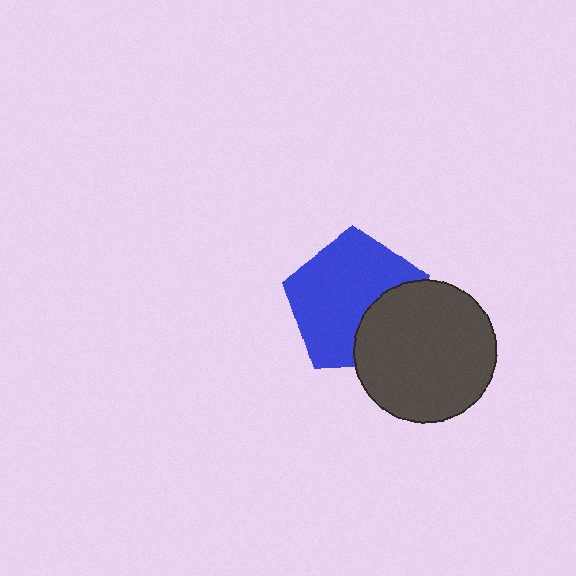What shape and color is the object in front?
The object in front is a dark gray circle.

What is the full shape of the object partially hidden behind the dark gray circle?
The partially hidden object is a blue pentagon.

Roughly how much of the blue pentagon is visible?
Most of it is visible (roughly 70%).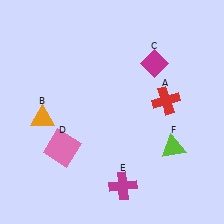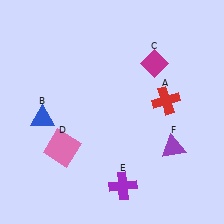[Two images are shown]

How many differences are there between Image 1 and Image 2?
There are 3 differences between the two images.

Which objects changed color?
B changed from orange to blue. E changed from magenta to purple. F changed from lime to purple.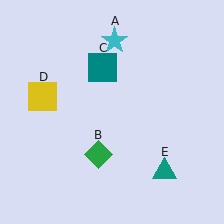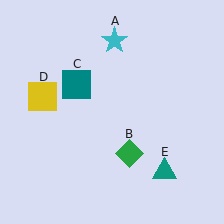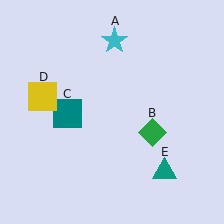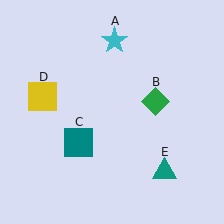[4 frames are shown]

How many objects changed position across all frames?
2 objects changed position: green diamond (object B), teal square (object C).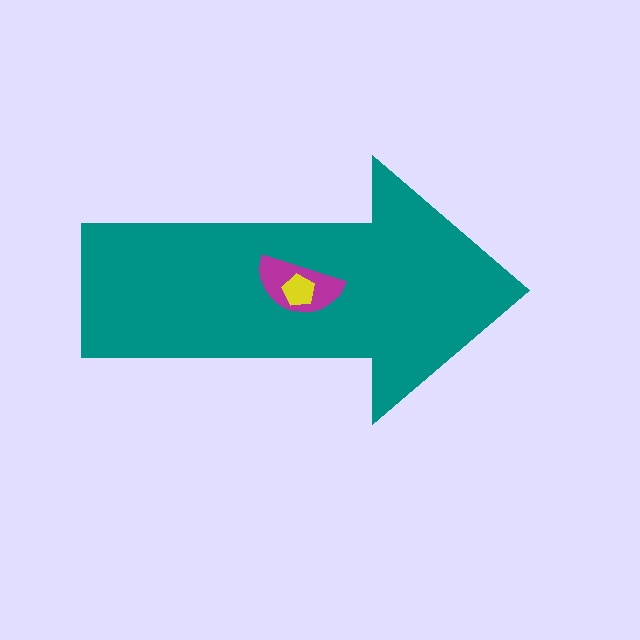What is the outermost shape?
The teal arrow.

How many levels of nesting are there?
3.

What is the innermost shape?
The yellow pentagon.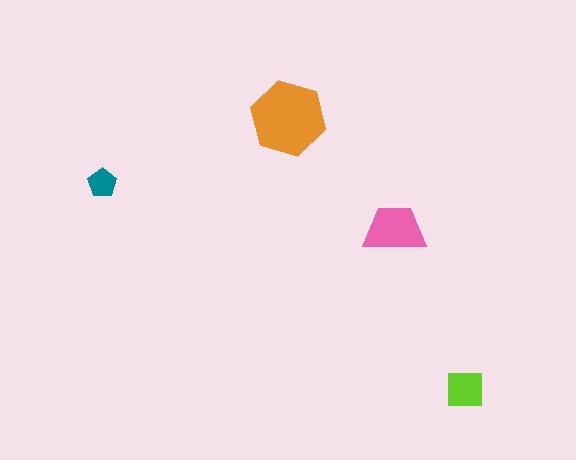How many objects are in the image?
There are 4 objects in the image.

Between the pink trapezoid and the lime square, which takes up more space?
The pink trapezoid.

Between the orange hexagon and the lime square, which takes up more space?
The orange hexagon.